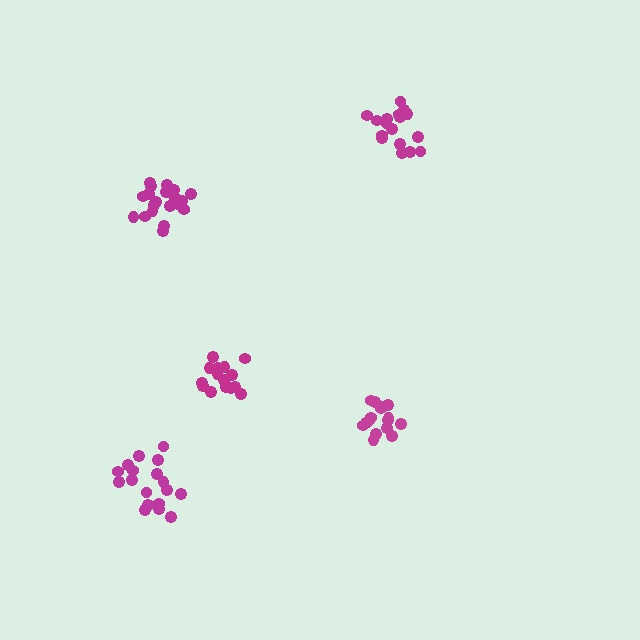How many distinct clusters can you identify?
There are 5 distinct clusters.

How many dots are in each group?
Group 1: 16 dots, Group 2: 17 dots, Group 3: 18 dots, Group 4: 21 dots, Group 5: 15 dots (87 total).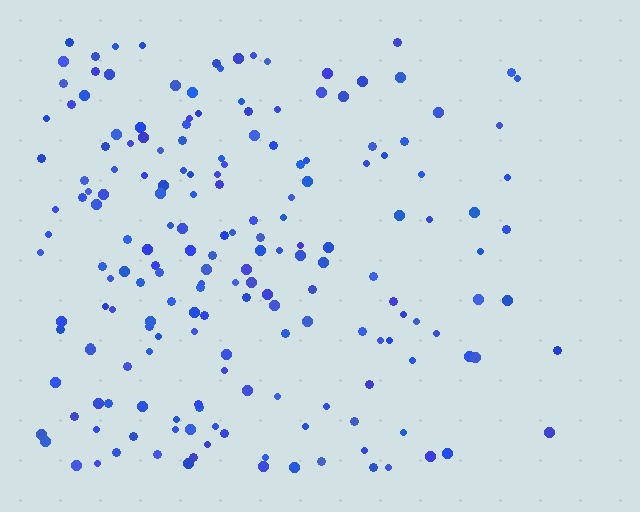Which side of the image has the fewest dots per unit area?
The right.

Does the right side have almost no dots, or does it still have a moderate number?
Still a moderate number, just noticeably fewer than the left.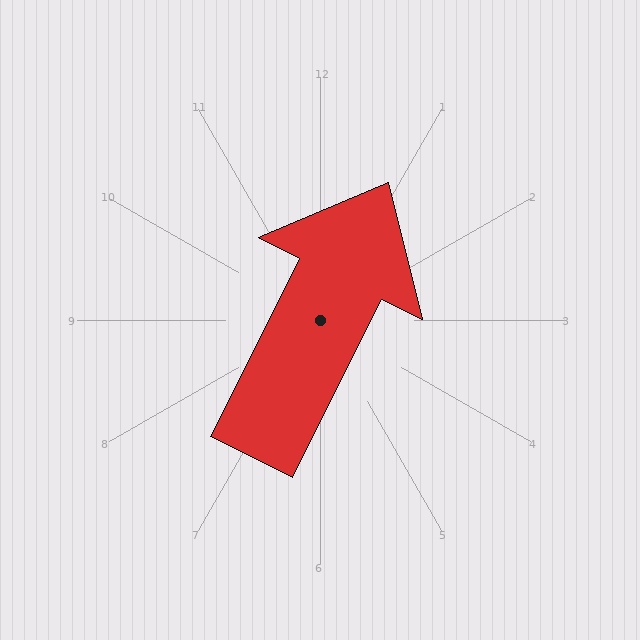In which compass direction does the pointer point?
Northeast.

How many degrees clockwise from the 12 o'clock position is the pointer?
Approximately 26 degrees.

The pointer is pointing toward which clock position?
Roughly 1 o'clock.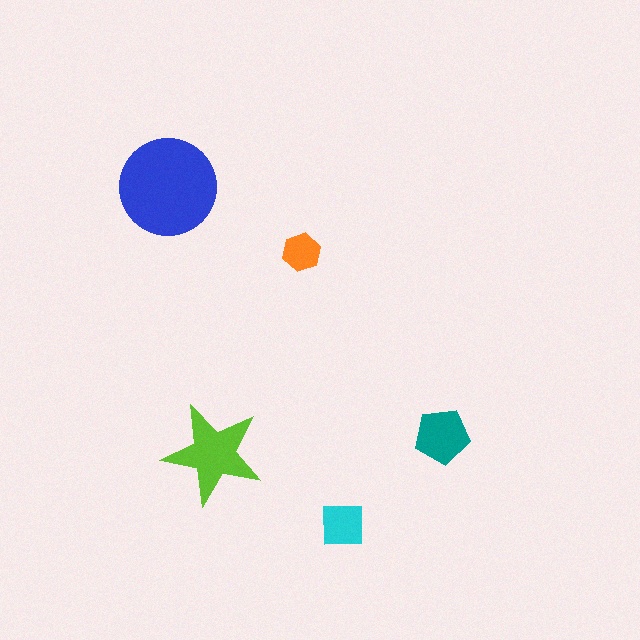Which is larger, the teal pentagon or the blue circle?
The blue circle.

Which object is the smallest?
The orange hexagon.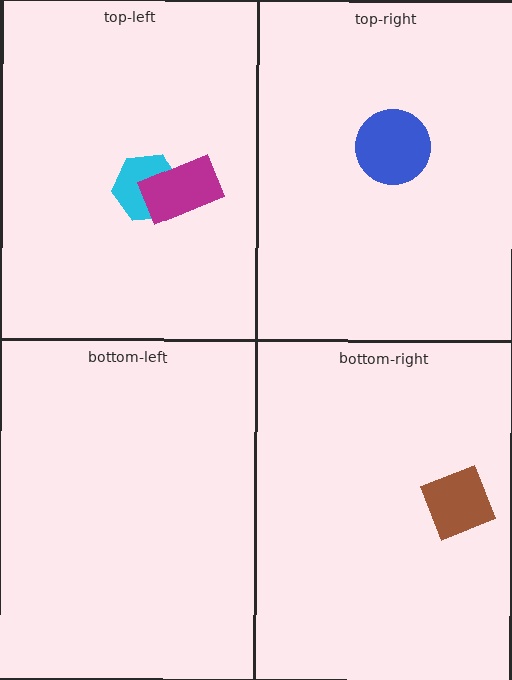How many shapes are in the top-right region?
1.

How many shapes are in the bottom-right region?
1.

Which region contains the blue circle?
The top-right region.